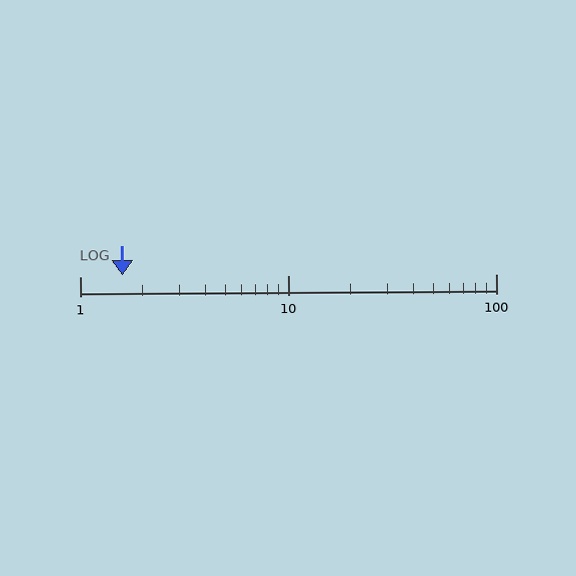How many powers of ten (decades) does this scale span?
The scale spans 2 decades, from 1 to 100.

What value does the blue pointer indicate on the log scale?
The pointer indicates approximately 1.6.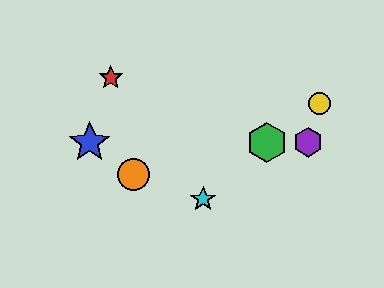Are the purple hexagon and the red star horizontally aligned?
No, the purple hexagon is at y≈142 and the red star is at y≈78.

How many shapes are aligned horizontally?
3 shapes (the blue star, the green hexagon, the purple hexagon) are aligned horizontally.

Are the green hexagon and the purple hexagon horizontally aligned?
Yes, both are at y≈142.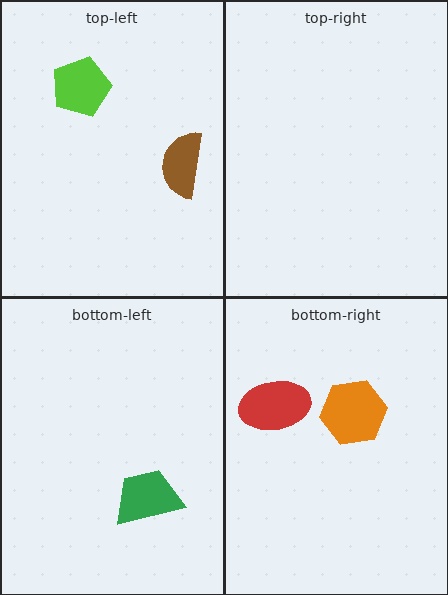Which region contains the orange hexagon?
The bottom-right region.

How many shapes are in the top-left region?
2.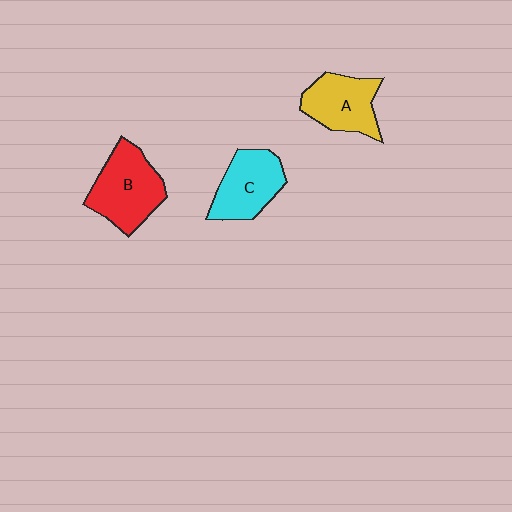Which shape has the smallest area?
Shape A (yellow).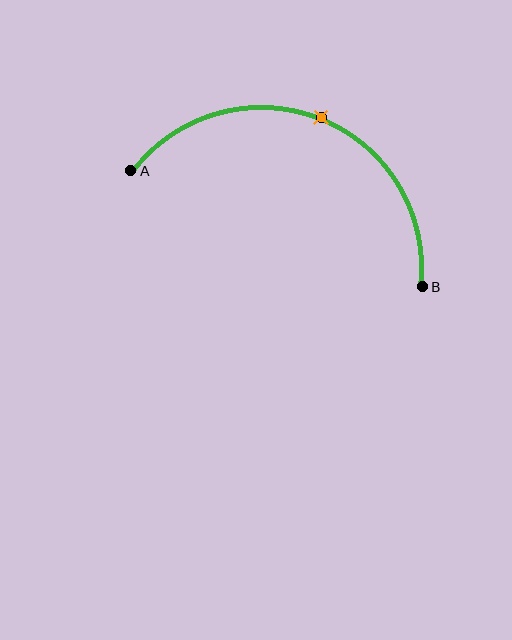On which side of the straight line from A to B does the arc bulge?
The arc bulges above the straight line connecting A and B.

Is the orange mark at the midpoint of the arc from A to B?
Yes. The orange mark lies on the arc at equal arc-length from both A and B — it is the arc midpoint.